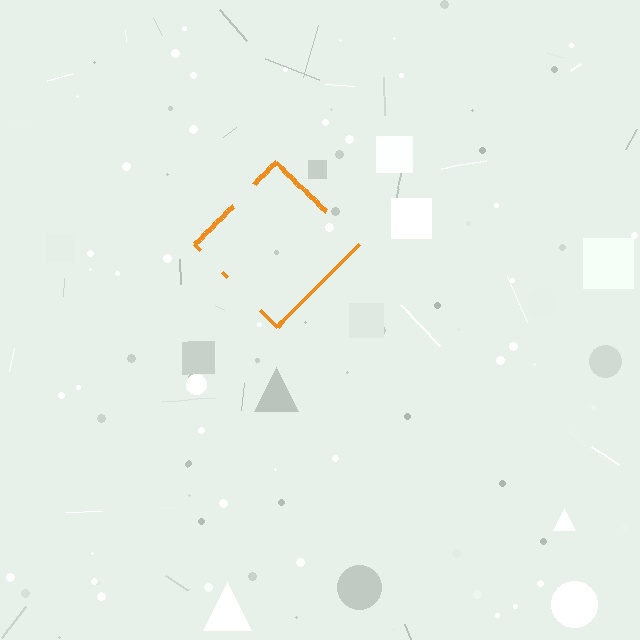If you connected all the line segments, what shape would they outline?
They would outline a diamond.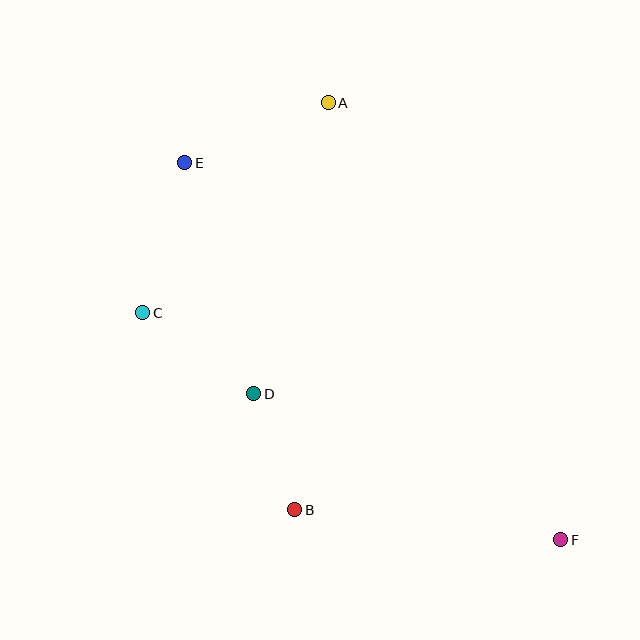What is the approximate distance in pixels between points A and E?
The distance between A and E is approximately 156 pixels.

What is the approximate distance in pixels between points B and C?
The distance between B and C is approximately 249 pixels.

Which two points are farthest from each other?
Points E and F are farthest from each other.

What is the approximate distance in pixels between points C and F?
The distance between C and F is approximately 475 pixels.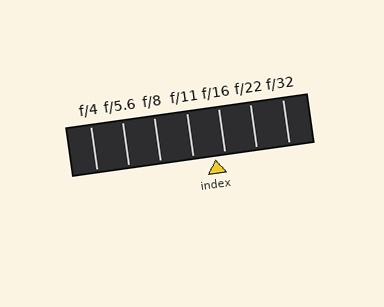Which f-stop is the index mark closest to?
The index mark is closest to f/16.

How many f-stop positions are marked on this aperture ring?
There are 7 f-stop positions marked.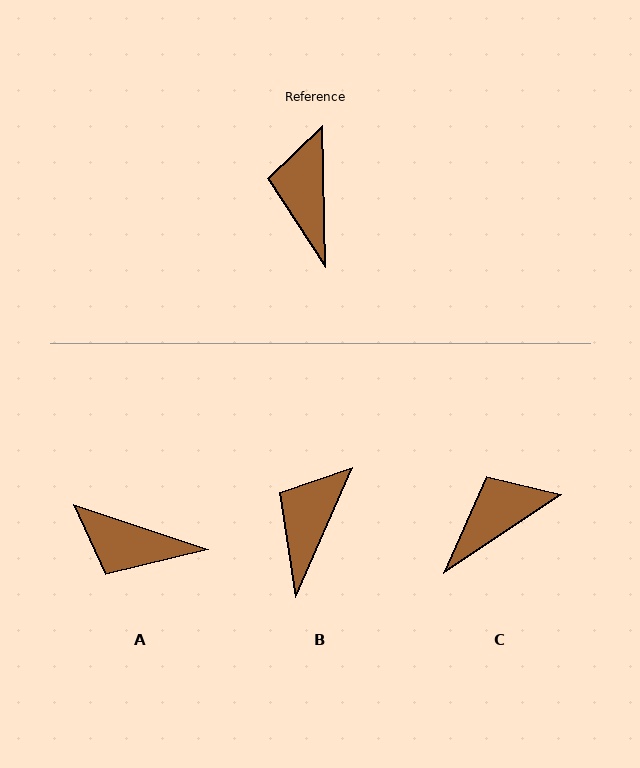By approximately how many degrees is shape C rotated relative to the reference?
Approximately 57 degrees clockwise.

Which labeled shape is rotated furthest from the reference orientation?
A, about 70 degrees away.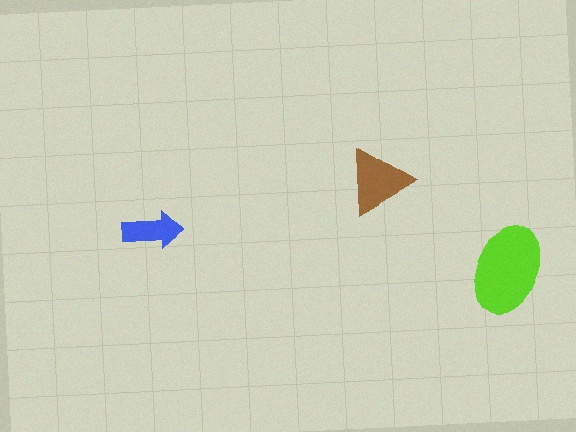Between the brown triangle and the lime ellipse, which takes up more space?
The lime ellipse.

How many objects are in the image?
There are 3 objects in the image.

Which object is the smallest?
The blue arrow.